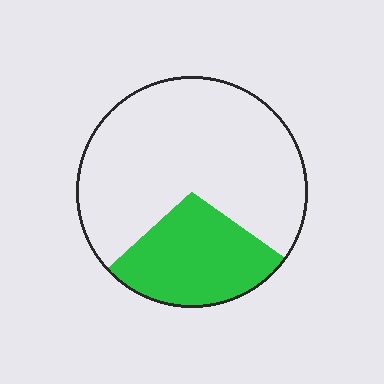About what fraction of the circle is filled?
About one quarter (1/4).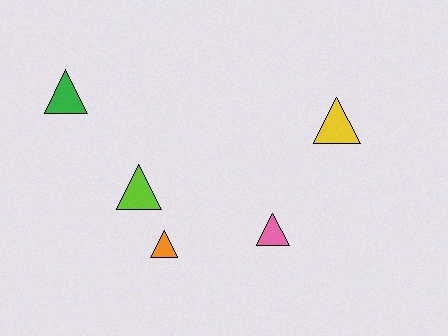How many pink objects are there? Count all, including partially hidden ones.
There is 1 pink object.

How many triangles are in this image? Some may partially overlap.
There are 5 triangles.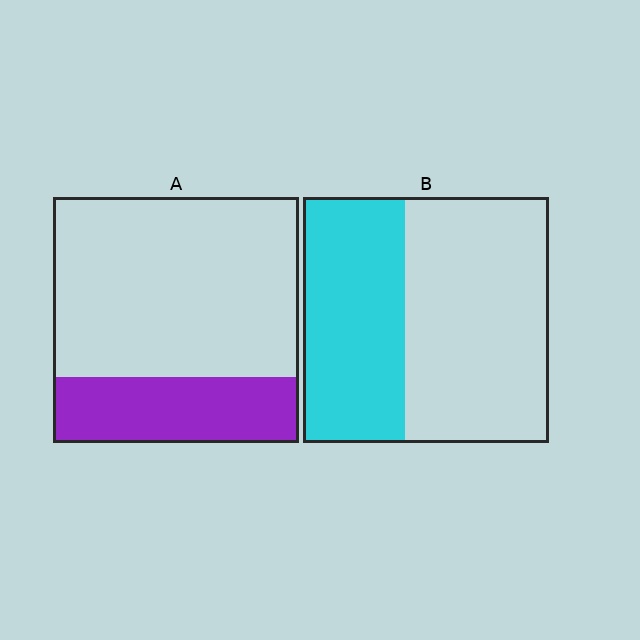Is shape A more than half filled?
No.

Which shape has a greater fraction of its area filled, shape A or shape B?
Shape B.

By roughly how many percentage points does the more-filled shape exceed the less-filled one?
By roughly 15 percentage points (B over A).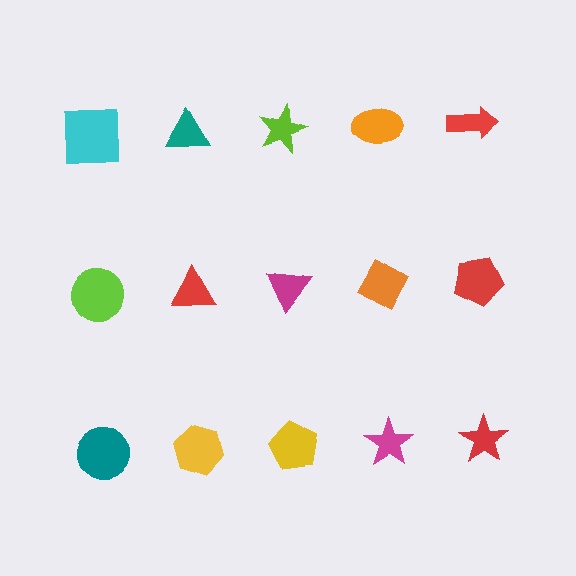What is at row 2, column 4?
An orange diamond.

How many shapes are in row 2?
5 shapes.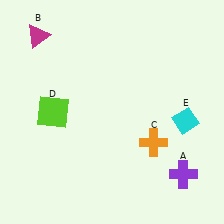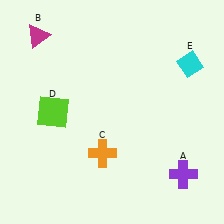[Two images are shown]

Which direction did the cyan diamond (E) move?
The cyan diamond (E) moved up.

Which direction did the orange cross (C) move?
The orange cross (C) moved left.